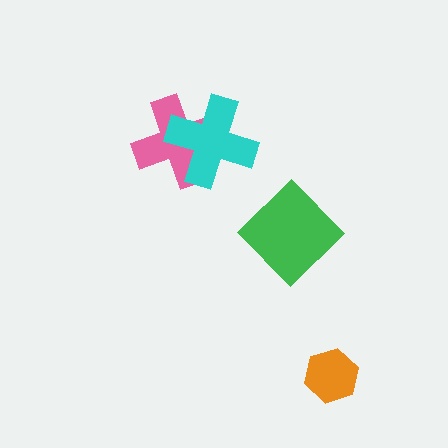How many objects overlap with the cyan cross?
1 object overlaps with the cyan cross.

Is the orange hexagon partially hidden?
No, no other shape covers it.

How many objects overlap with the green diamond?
0 objects overlap with the green diamond.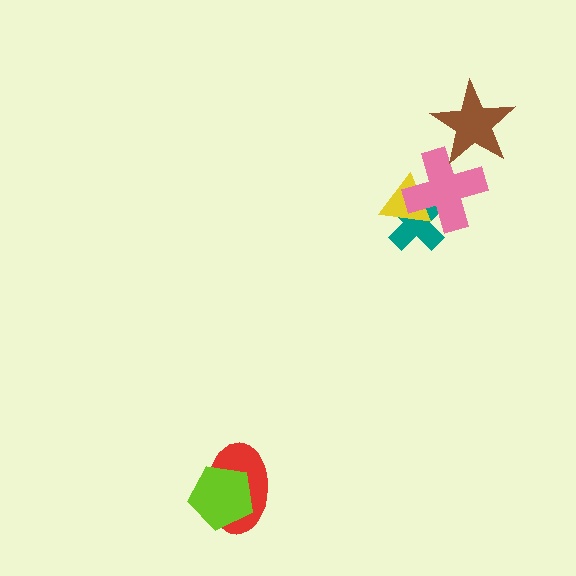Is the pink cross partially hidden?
Yes, it is partially covered by another shape.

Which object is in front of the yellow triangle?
The pink cross is in front of the yellow triangle.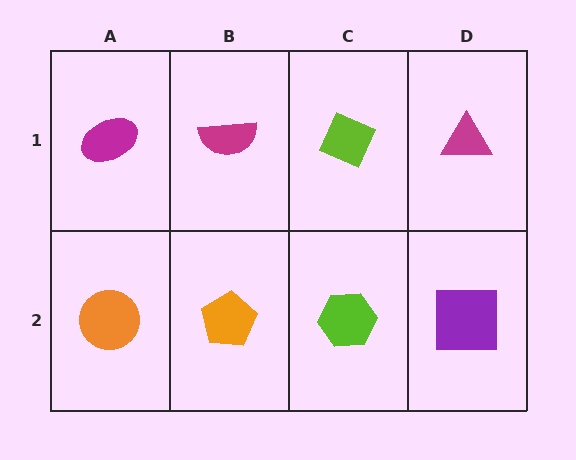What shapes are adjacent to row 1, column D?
A purple square (row 2, column D), a lime diamond (row 1, column C).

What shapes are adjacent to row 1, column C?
A lime hexagon (row 2, column C), a magenta semicircle (row 1, column B), a magenta triangle (row 1, column D).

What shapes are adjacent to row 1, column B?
An orange pentagon (row 2, column B), a magenta ellipse (row 1, column A), a lime diamond (row 1, column C).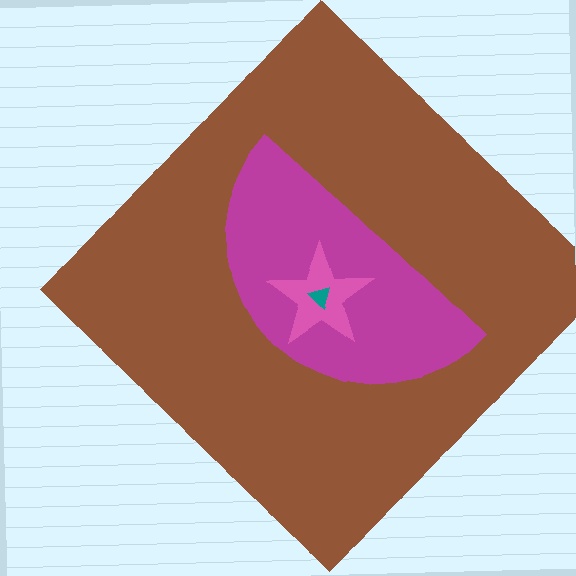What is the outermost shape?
The brown diamond.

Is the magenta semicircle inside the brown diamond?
Yes.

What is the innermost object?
The teal triangle.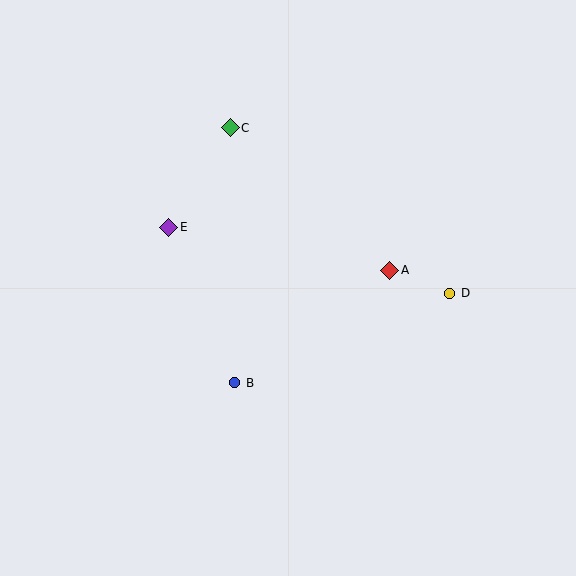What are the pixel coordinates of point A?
Point A is at (390, 270).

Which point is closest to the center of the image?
Point A at (390, 270) is closest to the center.